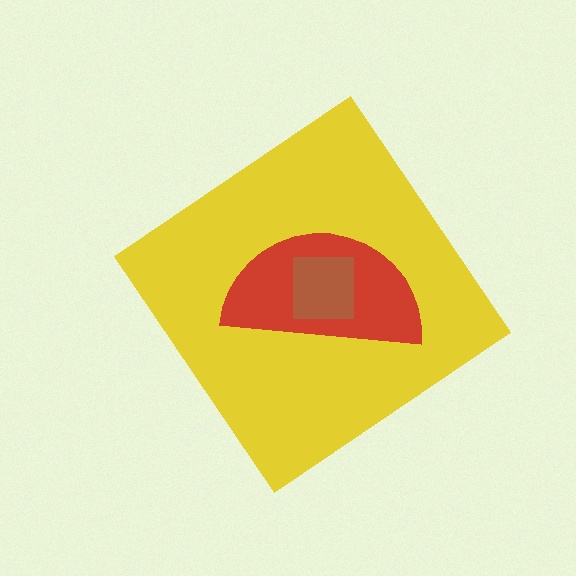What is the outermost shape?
The yellow diamond.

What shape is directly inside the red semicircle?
The brown square.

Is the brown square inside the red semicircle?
Yes.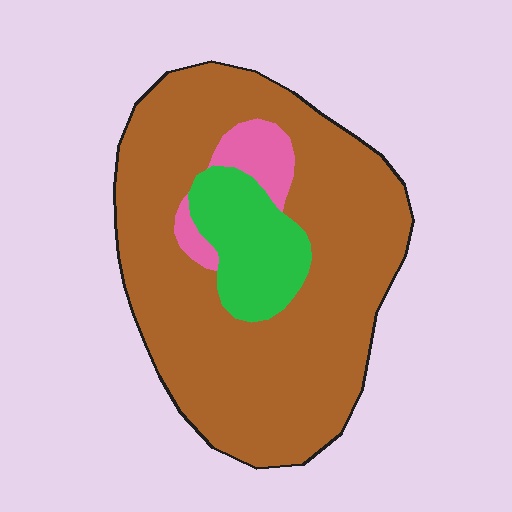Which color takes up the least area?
Pink, at roughly 5%.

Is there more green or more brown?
Brown.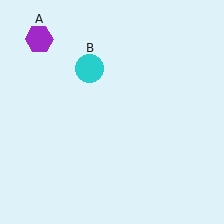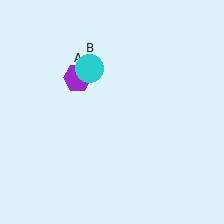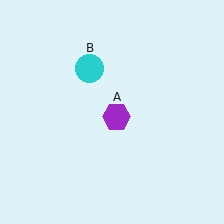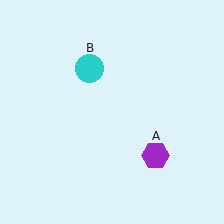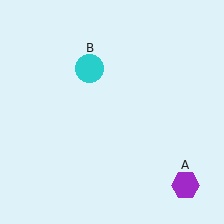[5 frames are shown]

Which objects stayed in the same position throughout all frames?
Cyan circle (object B) remained stationary.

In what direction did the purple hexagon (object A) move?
The purple hexagon (object A) moved down and to the right.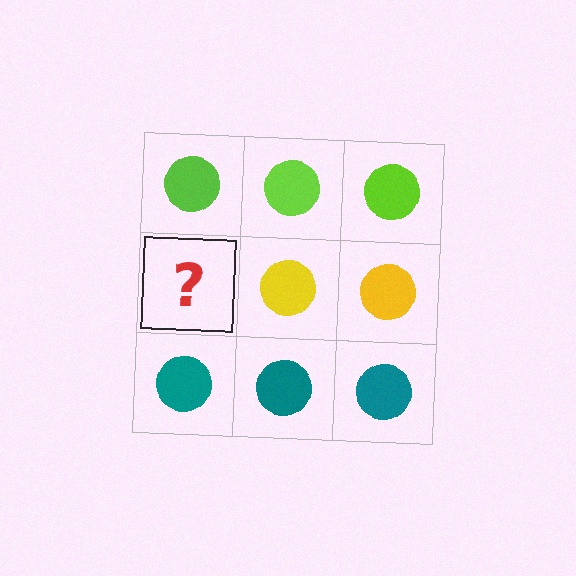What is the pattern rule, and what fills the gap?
The rule is that each row has a consistent color. The gap should be filled with a yellow circle.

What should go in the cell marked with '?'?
The missing cell should contain a yellow circle.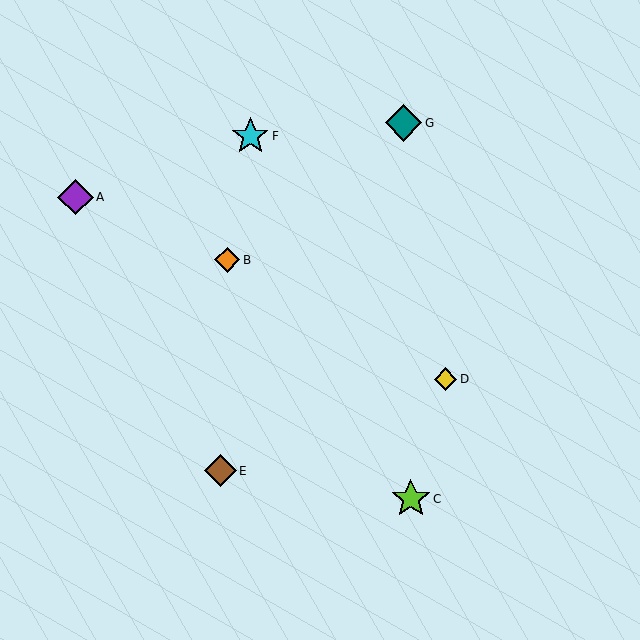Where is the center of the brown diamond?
The center of the brown diamond is at (220, 471).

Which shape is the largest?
The lime star (labeled C) is the largest.